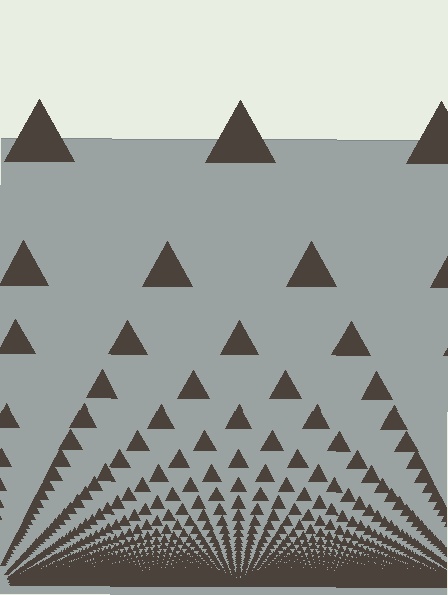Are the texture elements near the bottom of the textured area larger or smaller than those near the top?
Smaller. The gradient is inverted — elements near the bottom are smaller and denser.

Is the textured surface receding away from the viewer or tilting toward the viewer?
The surface appears to tilt toward the viewer. Texture elements get larger and sparser toward the top.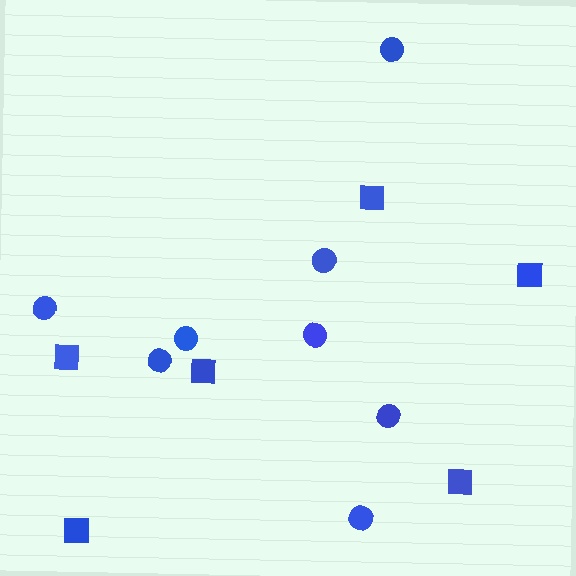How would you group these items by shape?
There are 2 groups: one group of circles (8) and one group of squares (6).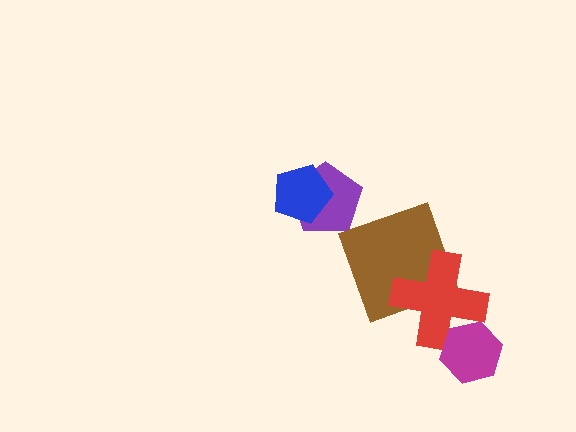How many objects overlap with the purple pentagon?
1 object overlaps with the purple pentagon.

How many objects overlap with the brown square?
1 object overlaps with the brown square.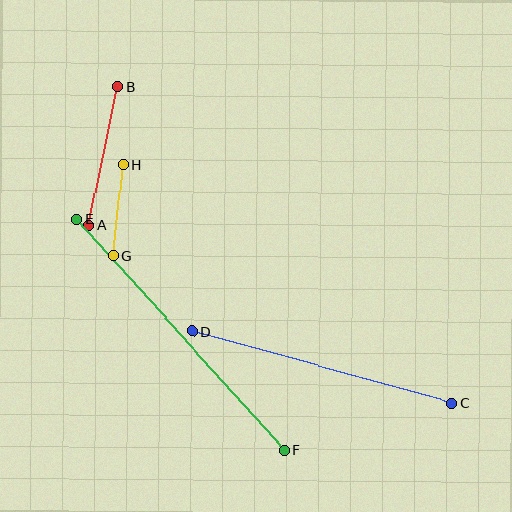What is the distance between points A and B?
The distance is approximately 141 pixels.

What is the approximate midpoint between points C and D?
The midpoint is at approximately (322, 367) pixels.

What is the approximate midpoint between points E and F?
The midpoint is at approximately (181, 335) pixels.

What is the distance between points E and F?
The distance is approximately 311 pixels.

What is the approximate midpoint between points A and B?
The midpoint is at approximately (104, 156) pixels.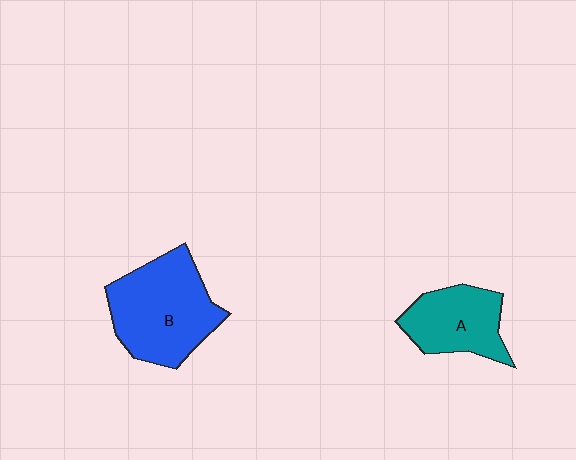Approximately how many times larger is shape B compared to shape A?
Approximately 1.5 times.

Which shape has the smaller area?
Shape A (teal).